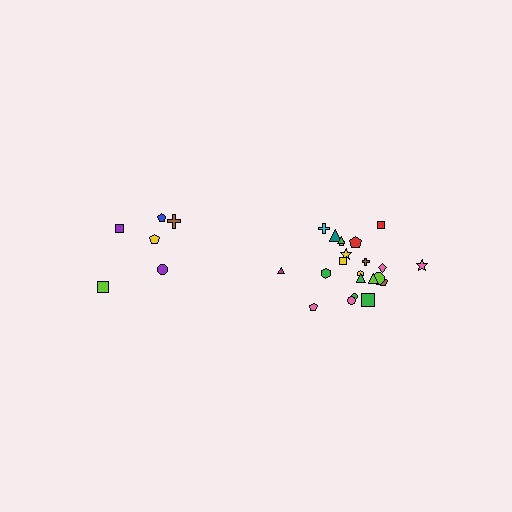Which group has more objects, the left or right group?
The right group.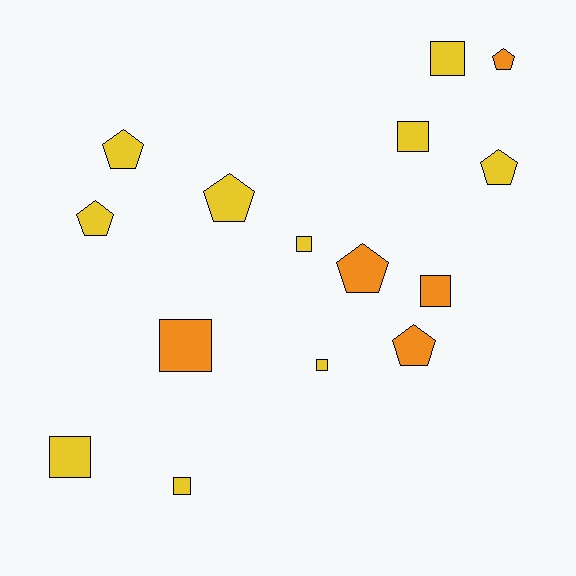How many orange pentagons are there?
There are 3 orange pentagons.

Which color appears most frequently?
Yellow, with 10 objects.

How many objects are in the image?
There are 15 objects.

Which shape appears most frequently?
Square, with 8 objects.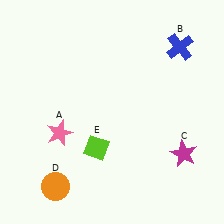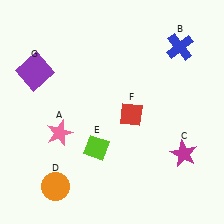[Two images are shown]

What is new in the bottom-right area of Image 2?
A red diamond (F) was added in the bottom-right area of Image 2.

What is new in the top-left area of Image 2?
A purple square (G) was added in the top-left area of Image 2.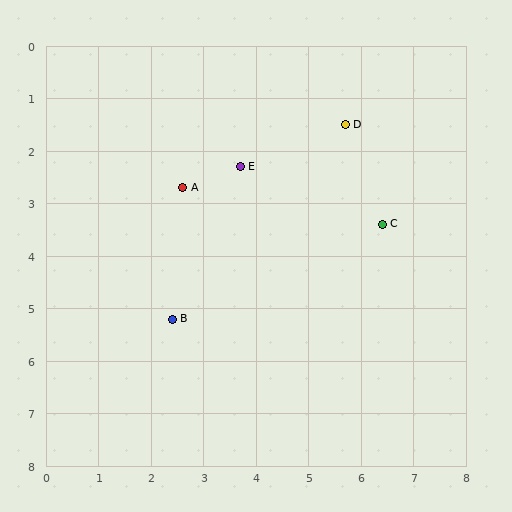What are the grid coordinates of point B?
Point B is at approximately (2.4, 5.2).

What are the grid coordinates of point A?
Point A is at approximately (2.6, 2.7).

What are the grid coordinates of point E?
Point E is at approximately (3.7, 2.3).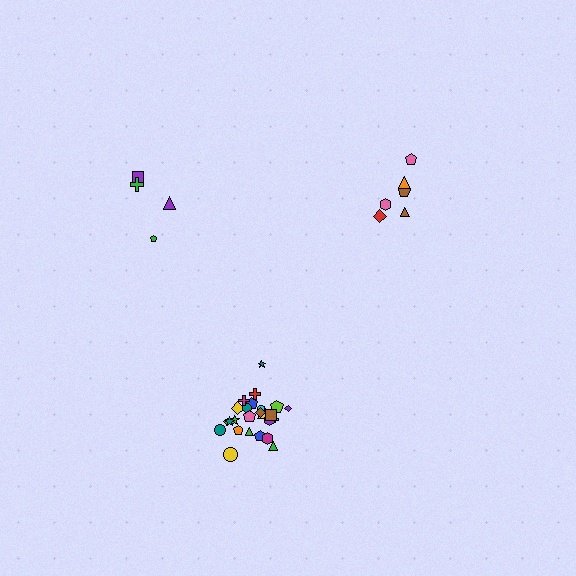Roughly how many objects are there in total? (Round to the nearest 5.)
Roughly 35 objects in total.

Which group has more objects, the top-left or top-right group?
The top-right group.